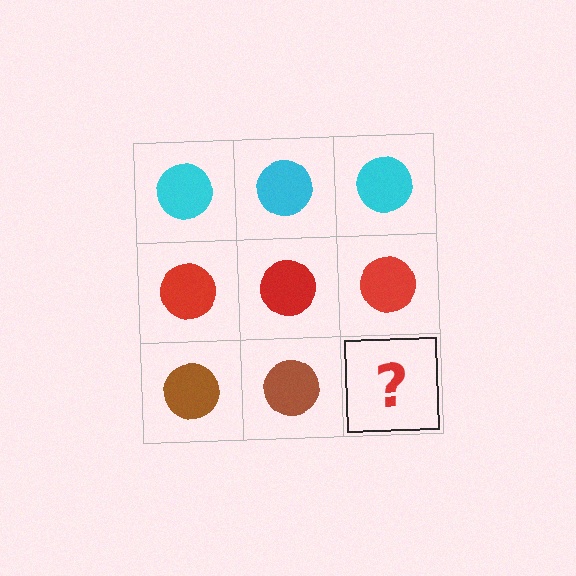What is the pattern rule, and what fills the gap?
The rule is that each row has a consistent color. The gap should be filled with a brown circle.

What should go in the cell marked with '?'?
The missing cell should contain a brown circle.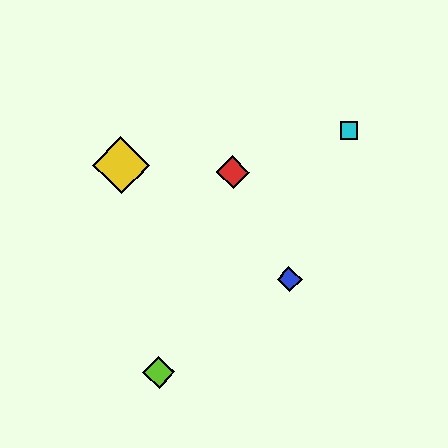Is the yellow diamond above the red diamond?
Yes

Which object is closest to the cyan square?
The red diamond is closest to the cyan square.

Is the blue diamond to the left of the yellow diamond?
No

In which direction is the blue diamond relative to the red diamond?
The blue diamond is below the red diamond.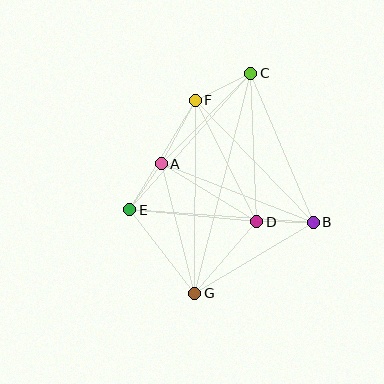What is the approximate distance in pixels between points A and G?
The distance between A and G is approximately 134 pixels.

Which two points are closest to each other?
Points A and E are closest to each other.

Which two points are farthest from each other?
Points C and G are farthest from each other.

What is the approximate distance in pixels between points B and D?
The distance between B and D is approximately 57 pixels.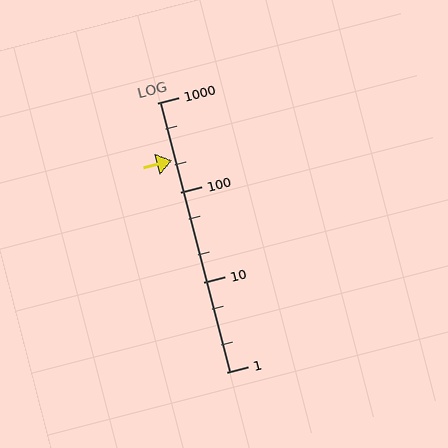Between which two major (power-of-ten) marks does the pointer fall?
The pointer is between 100 and 1000.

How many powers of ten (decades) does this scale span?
The scale spans 3 decades, from 1 to 1000.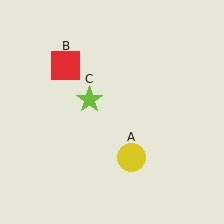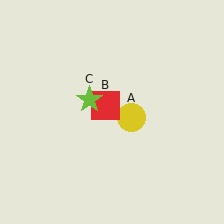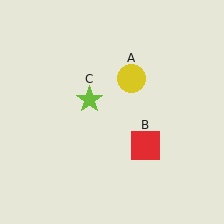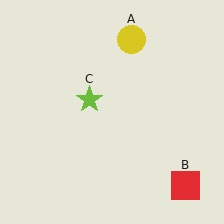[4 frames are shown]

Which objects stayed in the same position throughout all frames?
Lime star (object C) remained stationary.